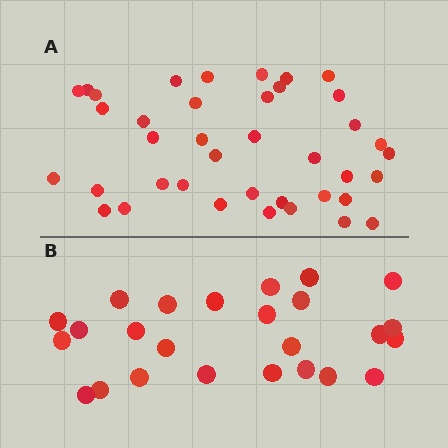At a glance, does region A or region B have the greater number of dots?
Region A (the top region) has more dots.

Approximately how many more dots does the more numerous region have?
Region A has approximately 15 more dots than region B.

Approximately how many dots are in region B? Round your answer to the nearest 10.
About 20 dots. (The exact count is 25, which rounds to 20.)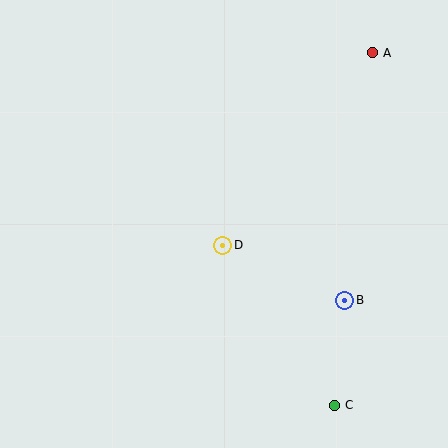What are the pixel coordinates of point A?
Point A is at (372, 53).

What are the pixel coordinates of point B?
Point B is at (345, 300).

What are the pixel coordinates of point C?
Point C is at (334, 405).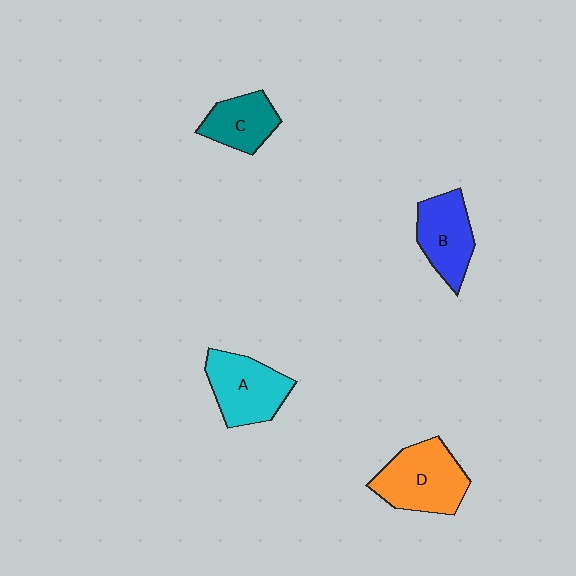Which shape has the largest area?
Shape D (orange).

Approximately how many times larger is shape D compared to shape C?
Approximately 1.6 times.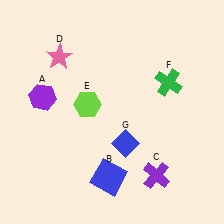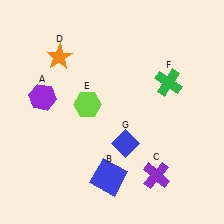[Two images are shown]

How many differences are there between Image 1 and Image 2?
There is 1 difference between the two images.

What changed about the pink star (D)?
In Image 1, D is pink. In Image 2, it changed to orange.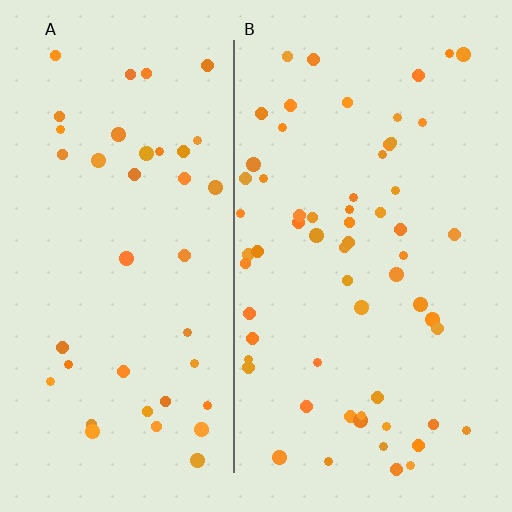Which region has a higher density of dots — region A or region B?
B (the right).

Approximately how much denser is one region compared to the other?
Approximately 1.5× — region B over region A.